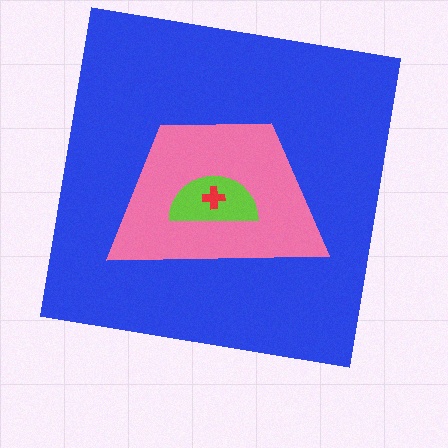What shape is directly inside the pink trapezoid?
The lime semicircle.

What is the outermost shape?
The blue square.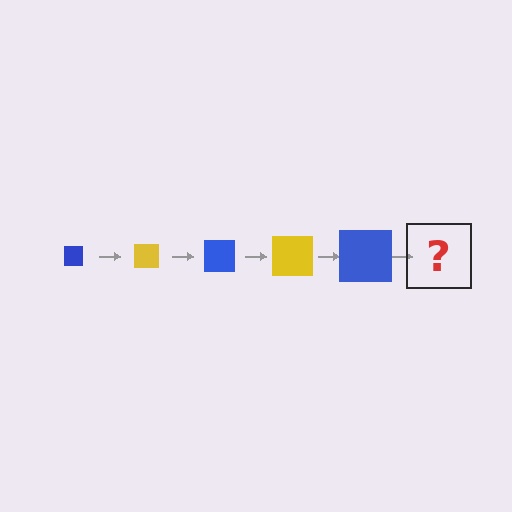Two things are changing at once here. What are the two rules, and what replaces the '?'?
The two rules are that the square grows larger each step and the color cycles through blue and yellow. The '?' should be a yellow square, larger than the previous one.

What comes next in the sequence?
The next element should be a yellow square, larger than the previous one.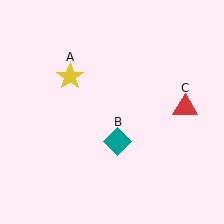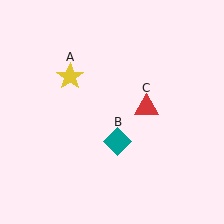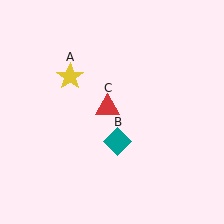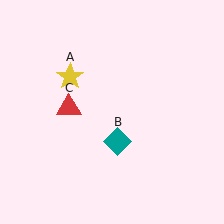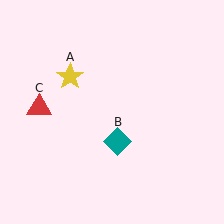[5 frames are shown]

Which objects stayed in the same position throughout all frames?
Yellow star (object A) and teal diamond (object B) remained stationary.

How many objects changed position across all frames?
1 object changed position: red triangle (object C).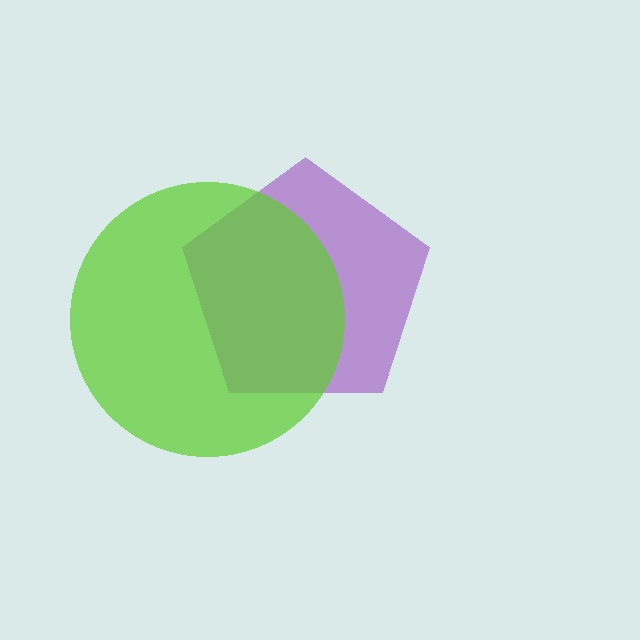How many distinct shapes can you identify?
There are 2 distinct shapes: a purple pentagon, a lime circle.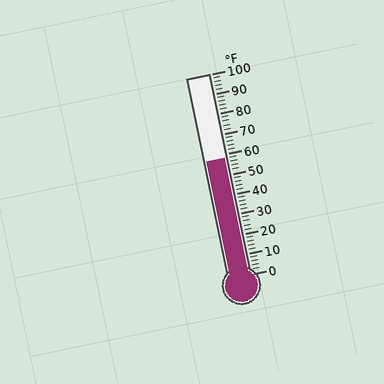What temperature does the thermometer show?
The thermometer shows approximately 58°F.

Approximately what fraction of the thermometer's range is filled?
The thermometer is filled to approximately 60% of its range.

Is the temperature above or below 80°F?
The temperature is below 80°F.